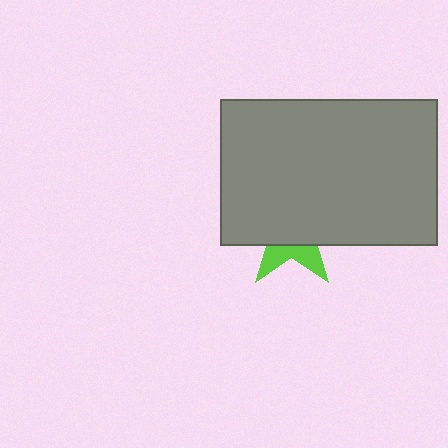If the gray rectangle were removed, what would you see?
You would see the complete lime star.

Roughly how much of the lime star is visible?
A small part of it is visible (roughly 30%).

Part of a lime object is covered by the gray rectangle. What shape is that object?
It is a star.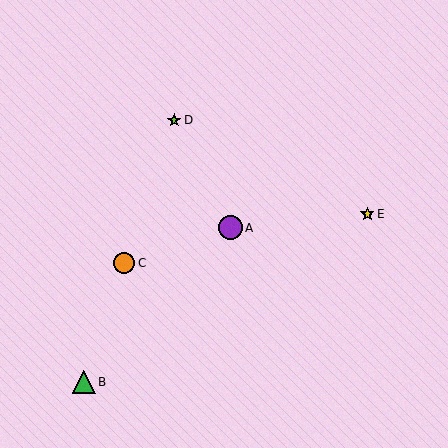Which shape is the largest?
The purple circle (labeled A) is the largest.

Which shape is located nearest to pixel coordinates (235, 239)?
The purple circle (labeled A) at (230, 228) is nearest to that location.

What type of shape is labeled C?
Shape C is an orange circle.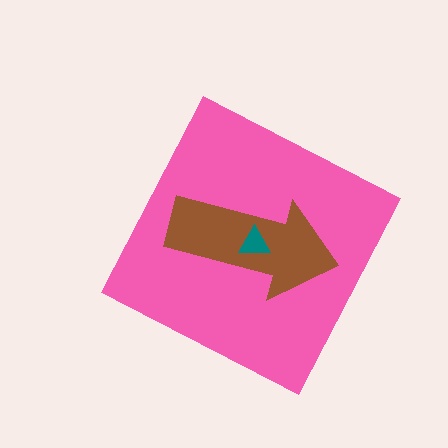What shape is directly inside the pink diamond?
The brown arrow.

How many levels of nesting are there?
3.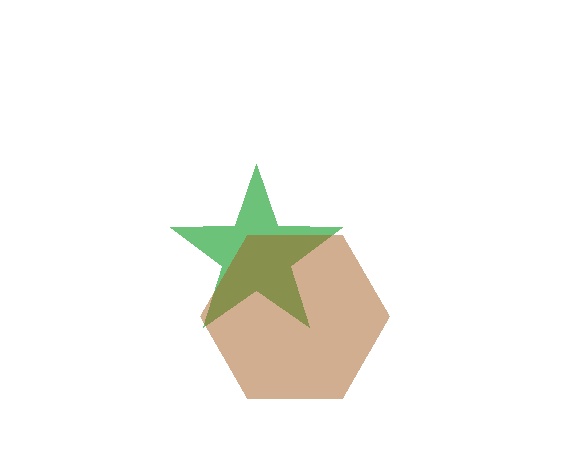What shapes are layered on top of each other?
The layered shapes are: a green star, a brown hexagon.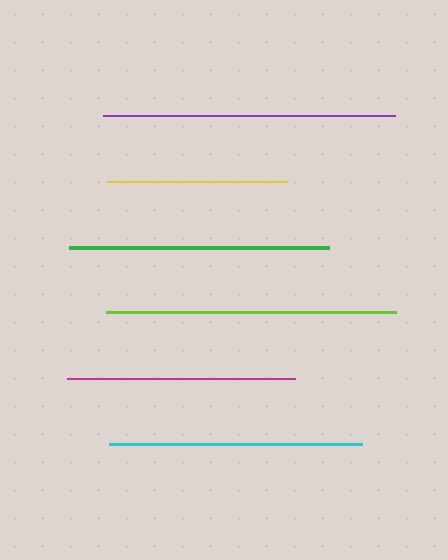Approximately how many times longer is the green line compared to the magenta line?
The green line is approximately 1.1 times the length of the magenta line.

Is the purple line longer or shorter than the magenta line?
The purple line is longer than the magenta line.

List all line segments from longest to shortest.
From longest to shortest: purple, lime, green, cyan, magenta, yellow.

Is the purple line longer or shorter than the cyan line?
The purple line is longer than the cyan line.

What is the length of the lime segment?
The lime segment is approximately 289 pixels long.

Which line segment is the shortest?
The yellow line is the shortest at approximately 180 pixels.